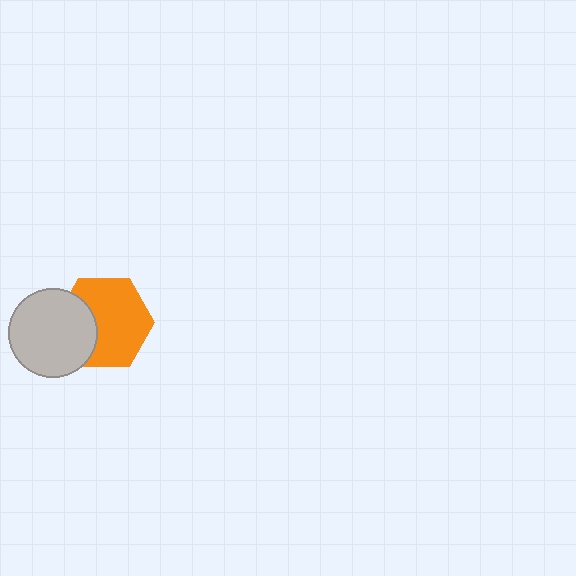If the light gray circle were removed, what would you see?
You would see the complete orange hexagon.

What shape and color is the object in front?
The object in front is a light gray circle.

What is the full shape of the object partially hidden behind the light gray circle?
The partially hidden object is an orange hexagon.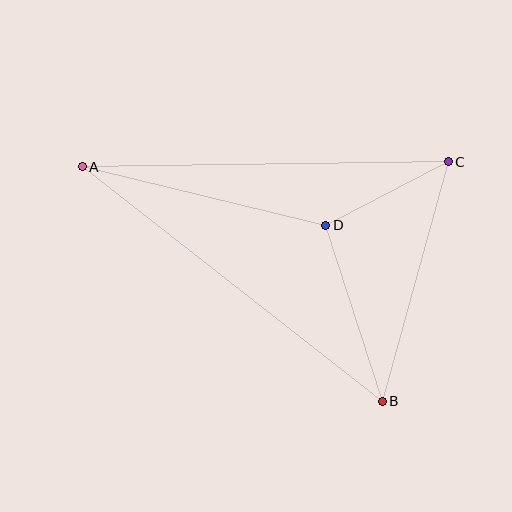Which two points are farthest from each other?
Points A and B are farthest from each other.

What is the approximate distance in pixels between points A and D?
The distance between A and D is approximately 250 pixels.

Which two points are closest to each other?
Points C and D are closest to each other.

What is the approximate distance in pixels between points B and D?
The distance between B and D is approximately 185 pixels.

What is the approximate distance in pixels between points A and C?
The distance between A and C is approximately 366 pixels.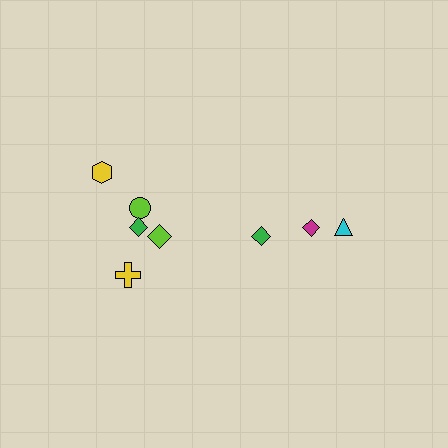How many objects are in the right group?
There are 3 objects.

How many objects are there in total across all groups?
There are 8 objects.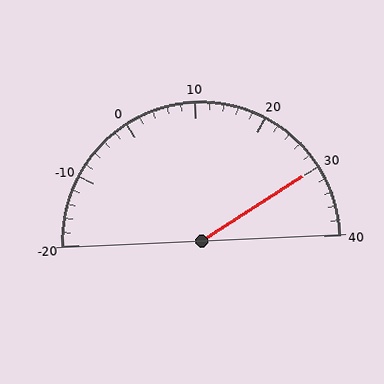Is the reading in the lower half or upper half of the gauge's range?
The reading is in the upper half of the range (-20 to 40).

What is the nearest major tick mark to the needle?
The nearest major tick mark is 30.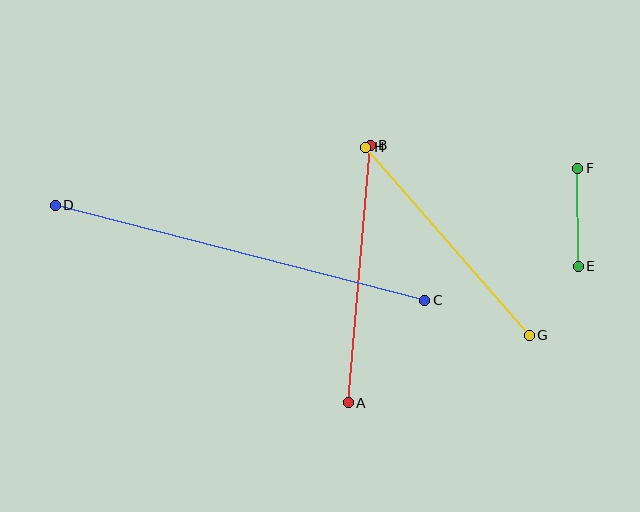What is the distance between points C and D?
The distance is approximately 381 pixels.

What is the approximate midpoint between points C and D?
The midpoint is at approximately (240, 253) pixels.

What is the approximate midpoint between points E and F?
The midpoint is at approximately (578, 217) pixels.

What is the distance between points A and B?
The distance is approximately 258 pixels.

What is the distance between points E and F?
The distance is approximately 98 pixels.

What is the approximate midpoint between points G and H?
The midpoint is at approximately (448, 241) pixels.